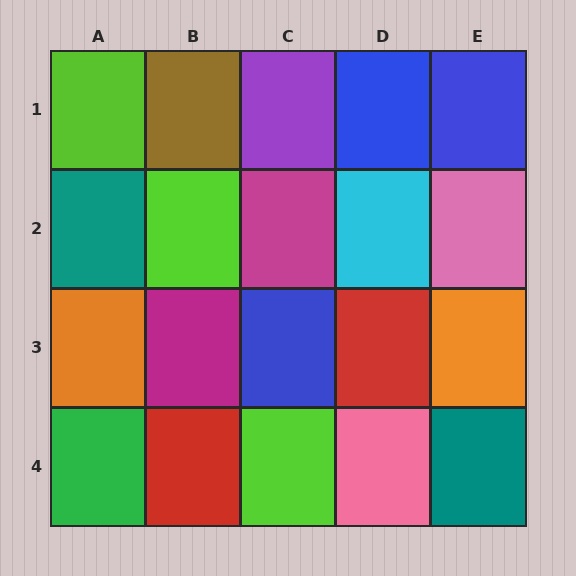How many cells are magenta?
2 cells are magenta.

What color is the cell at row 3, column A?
Orange.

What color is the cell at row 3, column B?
Magenta.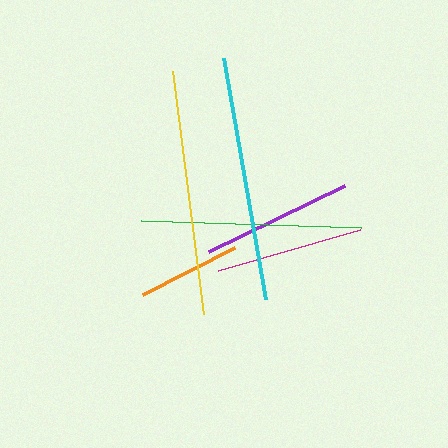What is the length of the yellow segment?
The yellow segment is approximately 245 pixels long.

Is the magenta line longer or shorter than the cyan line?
The cyan line is longer than the magenta line.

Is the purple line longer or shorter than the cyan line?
The cyan line is longer than the purple line.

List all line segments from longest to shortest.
From longest to shortest: yellow, cyan, green, purple, magenta, orange.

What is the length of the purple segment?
The purple segment is approximately 152 pixels long.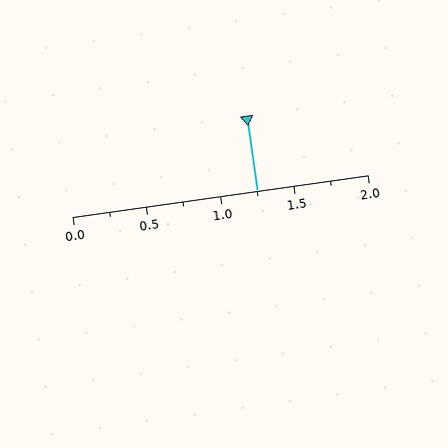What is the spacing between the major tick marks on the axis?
The major ticks are spaced 0.5 apart.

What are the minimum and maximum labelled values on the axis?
The axis runs from 0.0 to 2.0.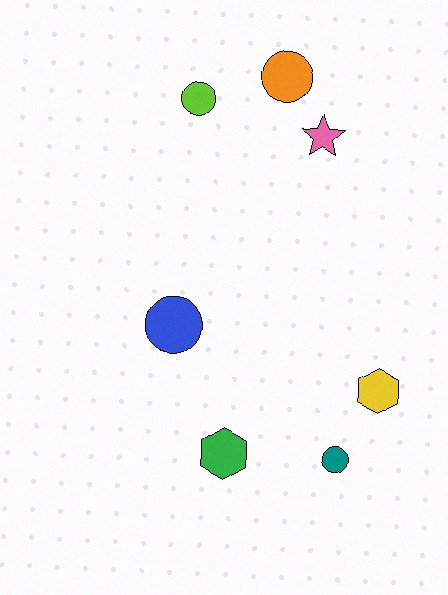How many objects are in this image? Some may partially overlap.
There are 7 objects.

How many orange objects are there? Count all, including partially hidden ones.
There is 1 orange object.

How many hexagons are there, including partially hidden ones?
There are 2 hexagons.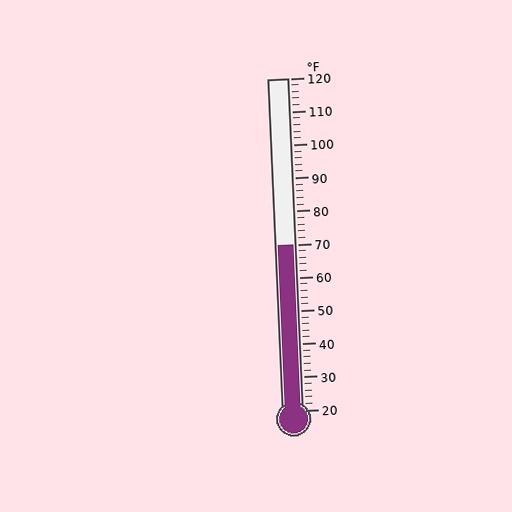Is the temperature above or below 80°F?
The temperature is below 80°F.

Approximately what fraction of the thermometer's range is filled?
The thermometer is filled to approximately 50% of its range.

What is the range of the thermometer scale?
The thermometer scale ranges from 20°F to 120°F.